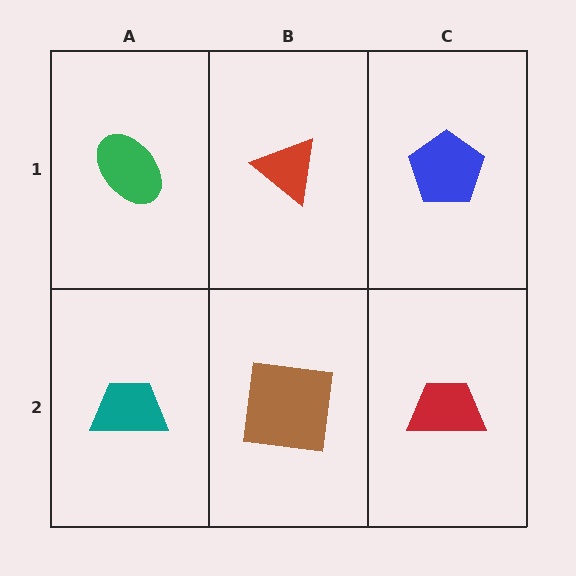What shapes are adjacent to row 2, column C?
A blue pentagon (row 1, column C), a brown square (row 2, column B).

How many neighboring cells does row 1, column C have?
2.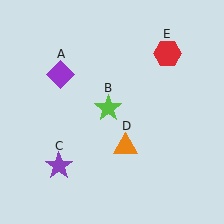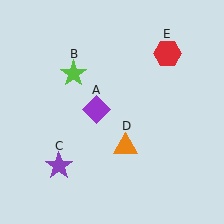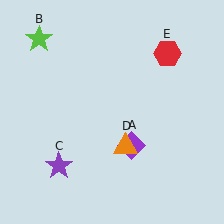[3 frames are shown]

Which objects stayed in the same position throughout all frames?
Purple star (object C) and orange triangle (object D) and red hexagon (object E) remained stationary.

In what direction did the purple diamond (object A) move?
The purple diamond (object A) moved down and to the right.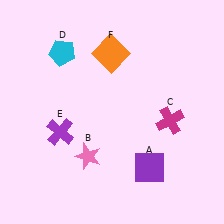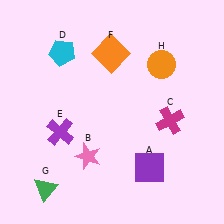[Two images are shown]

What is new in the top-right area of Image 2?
An orange circle (H) was added in the top-right area of Image 2.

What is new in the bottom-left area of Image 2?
A green triangle (G) was added in the bottom-left area of Image 2.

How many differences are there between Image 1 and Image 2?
There are 2 differences between the two images.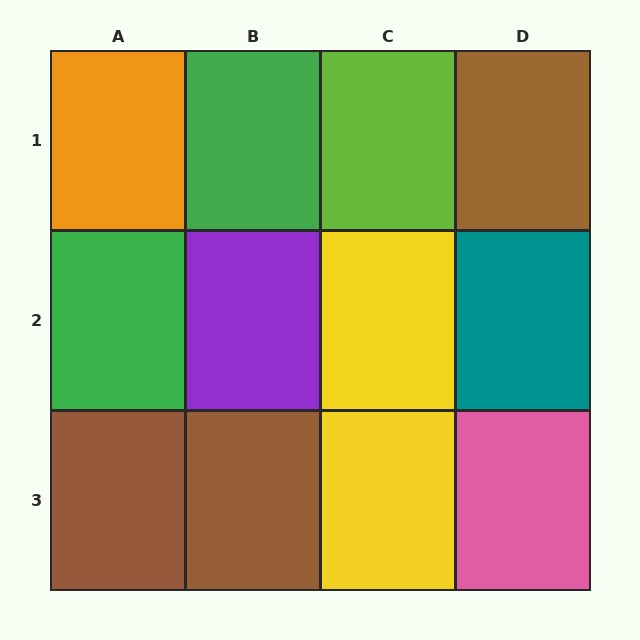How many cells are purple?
1 cell is purple.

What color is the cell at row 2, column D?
Teal.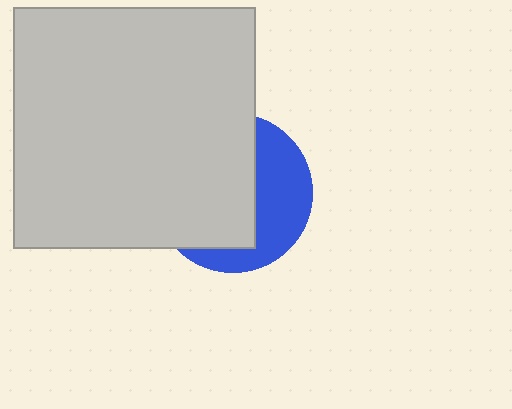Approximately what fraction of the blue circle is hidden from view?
Roughly 61% of the blue circle is hidden behind the light gray square.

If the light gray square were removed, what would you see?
You would see the complete blue circle.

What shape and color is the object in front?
The object in front is a light gray square.